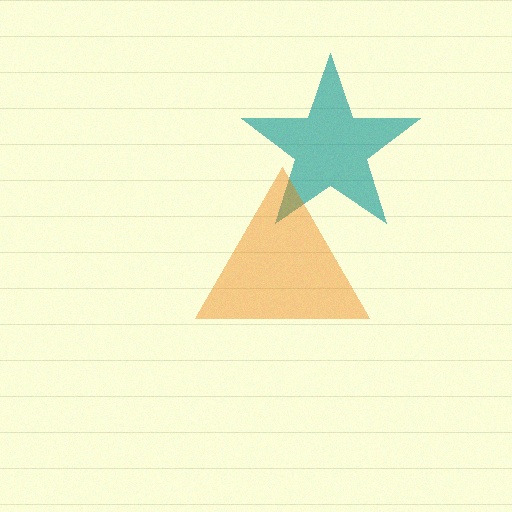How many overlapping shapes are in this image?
There are 2 overlapping shapes in the image.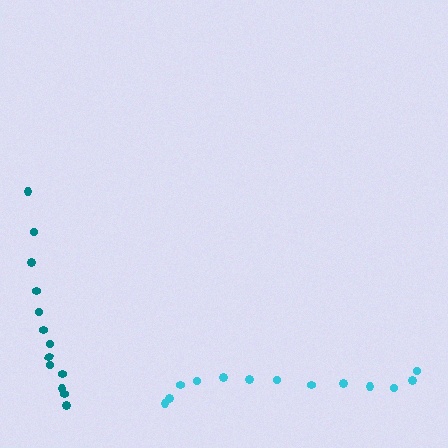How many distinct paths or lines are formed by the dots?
There are 2 distinct paths.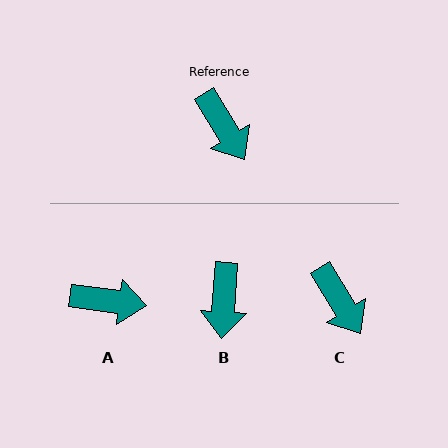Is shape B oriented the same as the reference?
No, it is off by about 35 degrees.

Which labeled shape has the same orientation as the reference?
C.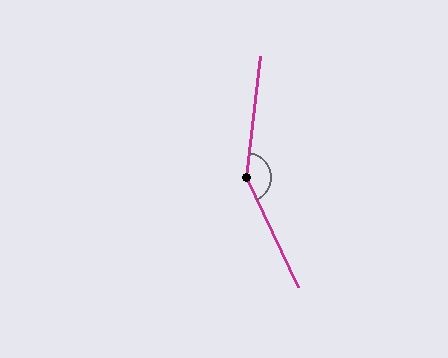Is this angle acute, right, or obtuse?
It is obtuse.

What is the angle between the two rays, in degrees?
Approximately 148 degrees.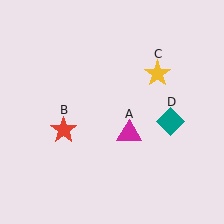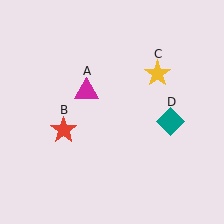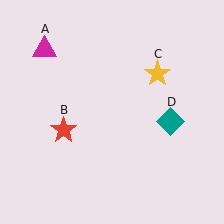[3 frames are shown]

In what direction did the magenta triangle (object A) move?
The magenta triangle (object A) moved up and to the left.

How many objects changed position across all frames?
1 object changed position: magenta triangle (object A).